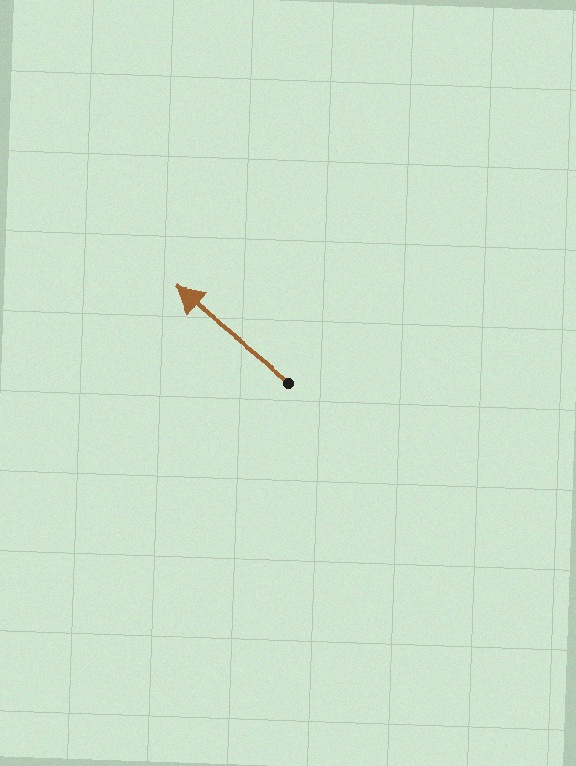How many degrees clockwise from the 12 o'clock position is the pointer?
Approximately 309 degrees.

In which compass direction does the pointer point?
Northwest.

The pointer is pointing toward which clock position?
Roughly 10 o'clock.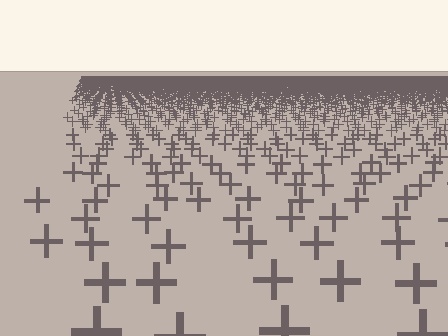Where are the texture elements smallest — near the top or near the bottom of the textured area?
Near the top.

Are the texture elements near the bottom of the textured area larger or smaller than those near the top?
Larger. Near the bottom, elements are closer to the viewer and appear at a bigger on-screen size.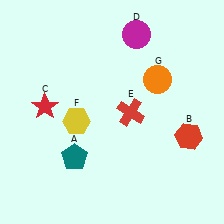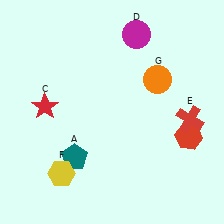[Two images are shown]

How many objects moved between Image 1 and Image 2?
2 objects moved between the two images.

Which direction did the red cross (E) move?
The red cross (E) moved right.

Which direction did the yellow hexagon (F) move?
The yellow hexagon (F) moved down.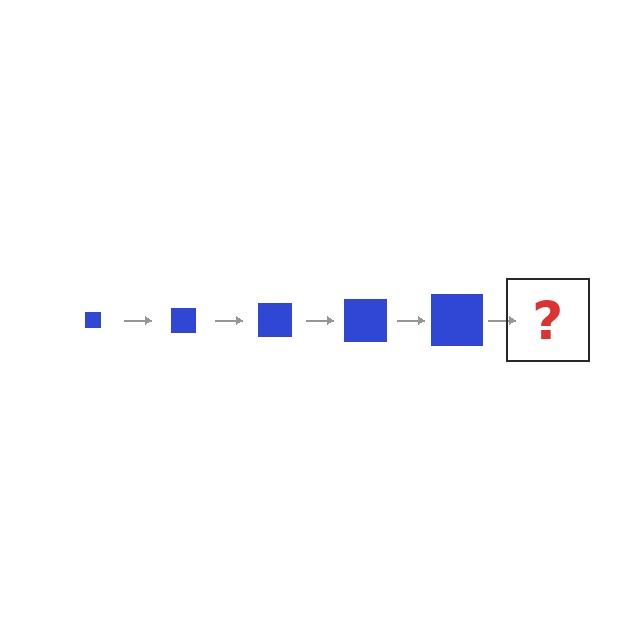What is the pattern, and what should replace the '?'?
The pattern is that the square gets progressively larger each step. The '?' should be a blue square, larger than the previous one.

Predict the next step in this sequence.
The next step is a blue square, larger than the previous one.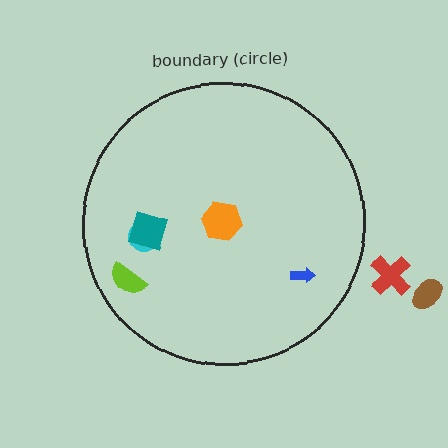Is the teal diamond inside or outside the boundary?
Inside.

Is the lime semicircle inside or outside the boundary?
Inside.